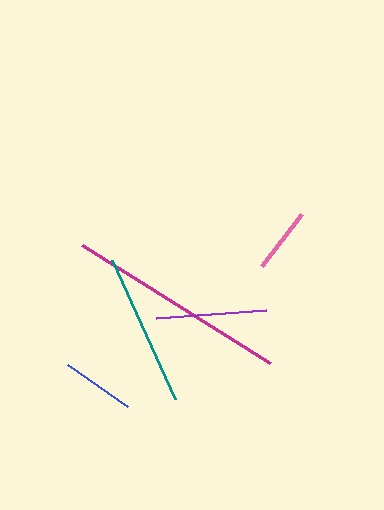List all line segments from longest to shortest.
From longest to shortest: magenta, teal, purple, blue, pink.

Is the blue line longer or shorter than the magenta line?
The magenta line is longer than the blue line.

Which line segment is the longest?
The magenta line is the longest at approximately 222 pixels.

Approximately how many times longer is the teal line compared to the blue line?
The teal line is approximately 2.1 times the length of the blue line.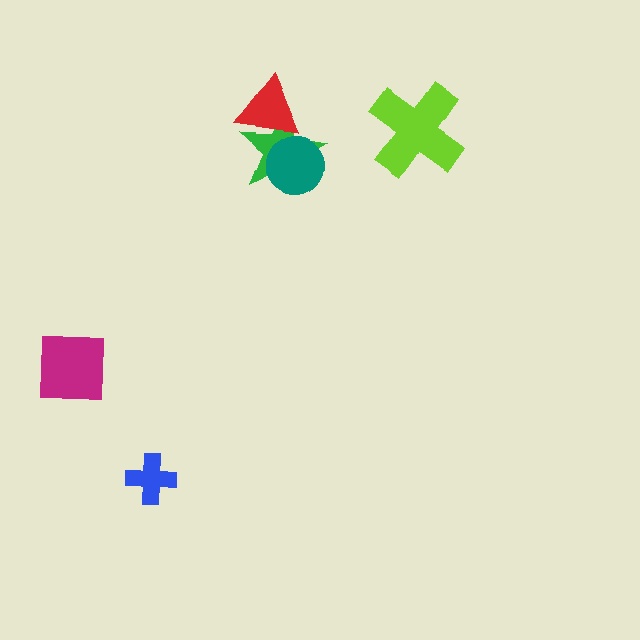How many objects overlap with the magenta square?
0 objects overlap with the magenta square.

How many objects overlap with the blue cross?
0 objects overlap with the blue cross.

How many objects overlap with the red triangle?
1 object overlaps with the red triangle.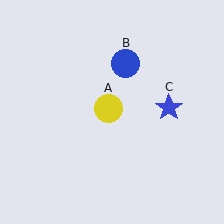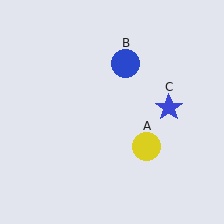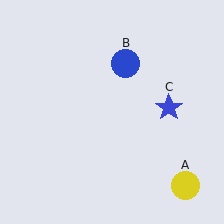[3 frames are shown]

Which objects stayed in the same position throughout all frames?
Blue circle (object B) and blue star (object C) remained stationary.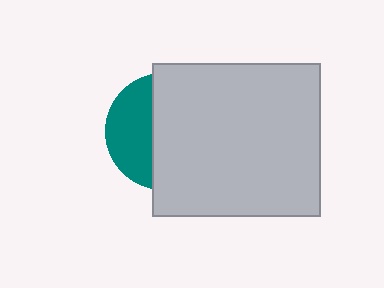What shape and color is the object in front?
The object in front is a light gray rectangle.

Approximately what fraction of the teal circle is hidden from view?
Roughly 63% of the teal circle is hidden behind the light gray rectangle.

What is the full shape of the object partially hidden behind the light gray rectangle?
The partially hidden object is a teal circle.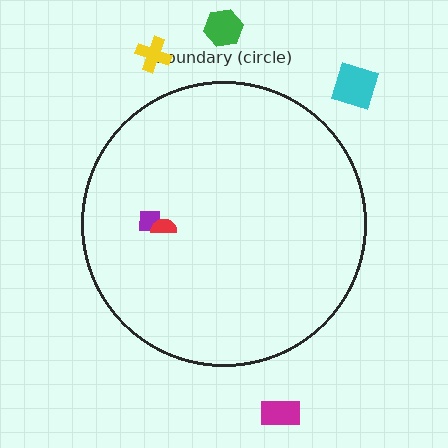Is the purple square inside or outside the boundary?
Inside.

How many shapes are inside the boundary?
2 inside, 4 outside.